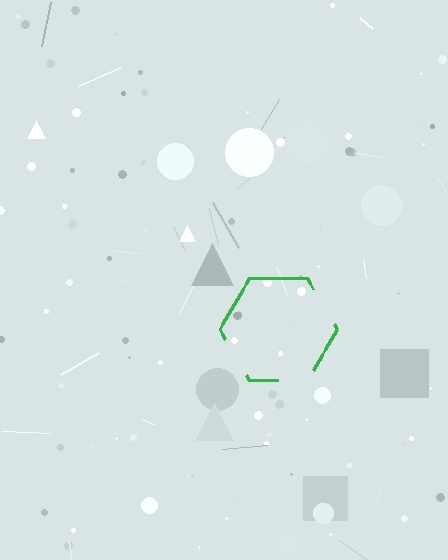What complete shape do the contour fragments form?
The contour fragments form a hexagon.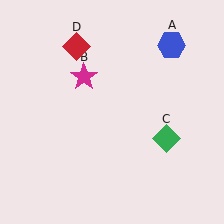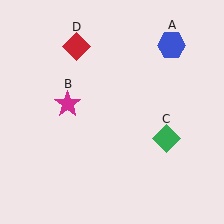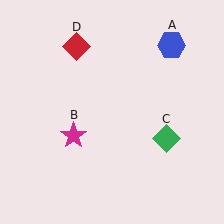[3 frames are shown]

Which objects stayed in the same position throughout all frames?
Blue hexagon (object A) and green diamond (object C) and red diamond (object D) remained stationary.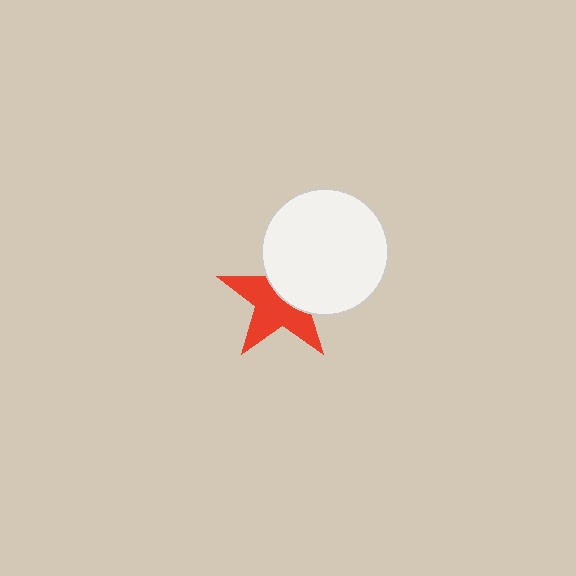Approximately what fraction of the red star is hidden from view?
Roughly 43% of the red star is hidden behind the white circle.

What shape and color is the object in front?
The object in front is a white circle.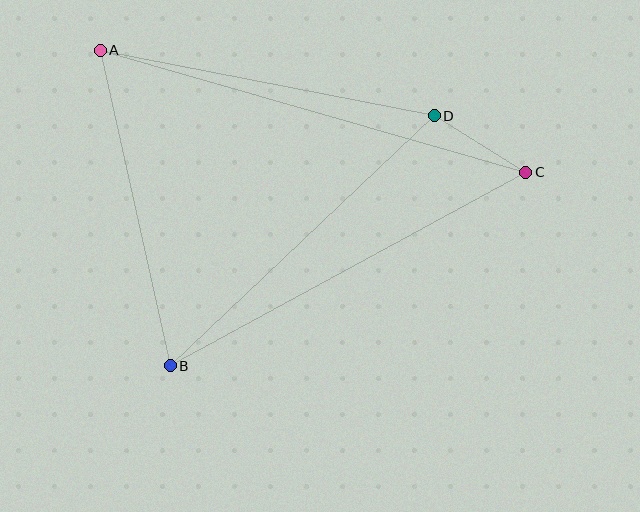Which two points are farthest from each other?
Points A and C are farthest from each other.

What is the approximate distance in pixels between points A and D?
The distance between A and D is approximately 341 pixels.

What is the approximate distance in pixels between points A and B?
The distance between A and B is approximately 323 pixels.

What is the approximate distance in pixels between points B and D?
The distance between B and D is approximately 364 pixels.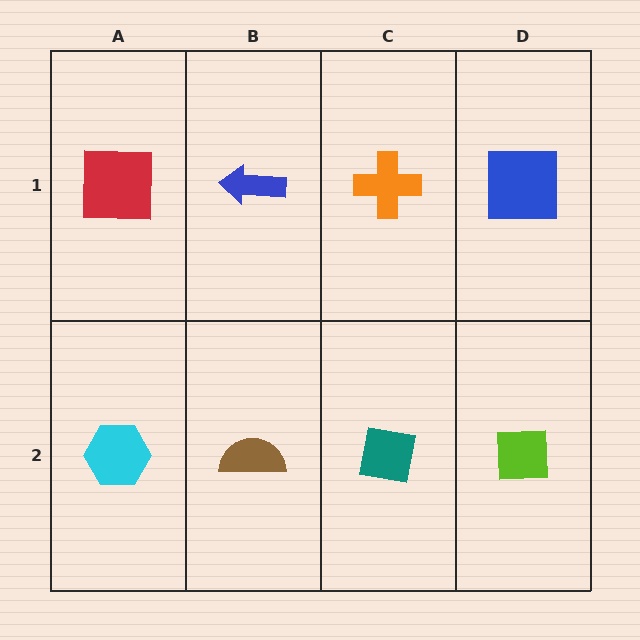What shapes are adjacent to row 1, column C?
A teal square (row 2, column C), a blue arrow (row 1, column B), a blue square (row 1, column D).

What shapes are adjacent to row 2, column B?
A blue arrow (row 1, column B), a cyan hexagon (row 2, column A), a teal square (row 2, column C).